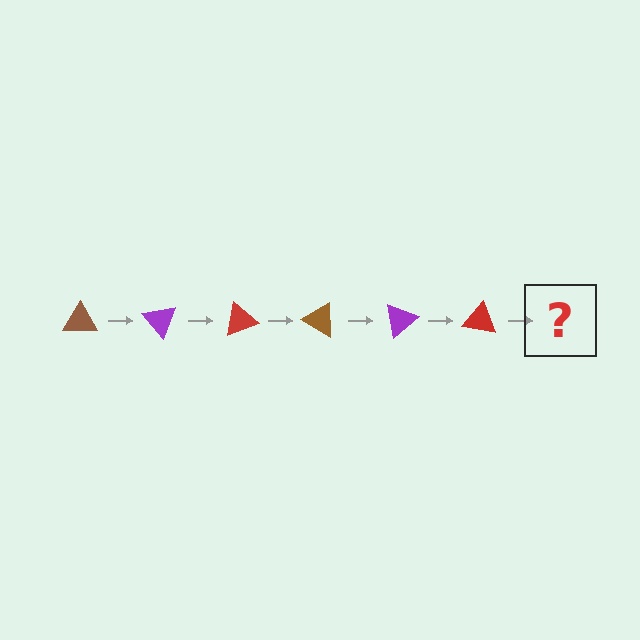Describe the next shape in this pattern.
It should be a brown triangle, rotated 300 degrees from the start.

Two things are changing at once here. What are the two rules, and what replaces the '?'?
The two rules are that it rotates 50 degrees each step and the color cycles through brown, purple, and red. The '?' should be a brown triangle, rotated 300 degrees from the start.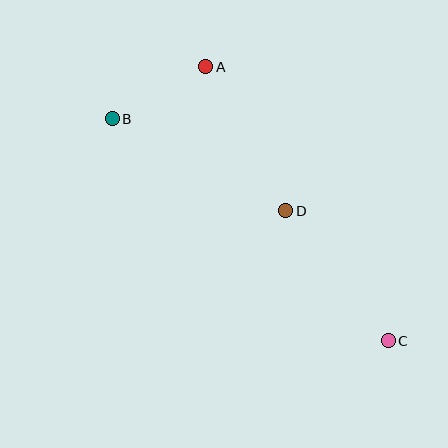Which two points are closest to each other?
Points A and B are closest to each other.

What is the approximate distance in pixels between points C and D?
The distance between C and D is approximately 165 pixels.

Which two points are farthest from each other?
Points B and C are farthest from each other.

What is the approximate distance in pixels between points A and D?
The distance between A and D is approximately 165 pixels.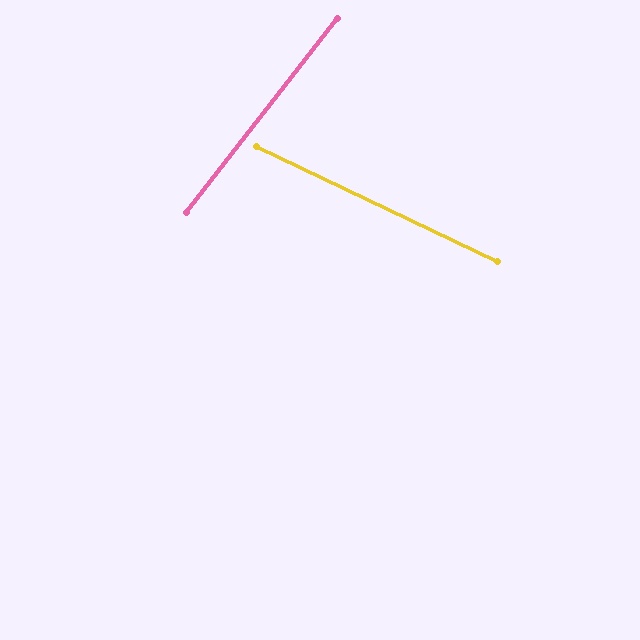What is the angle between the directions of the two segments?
Approximately 78 degrees.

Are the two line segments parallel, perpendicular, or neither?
Neither parallel nor perpendicular — they differ by about 78°.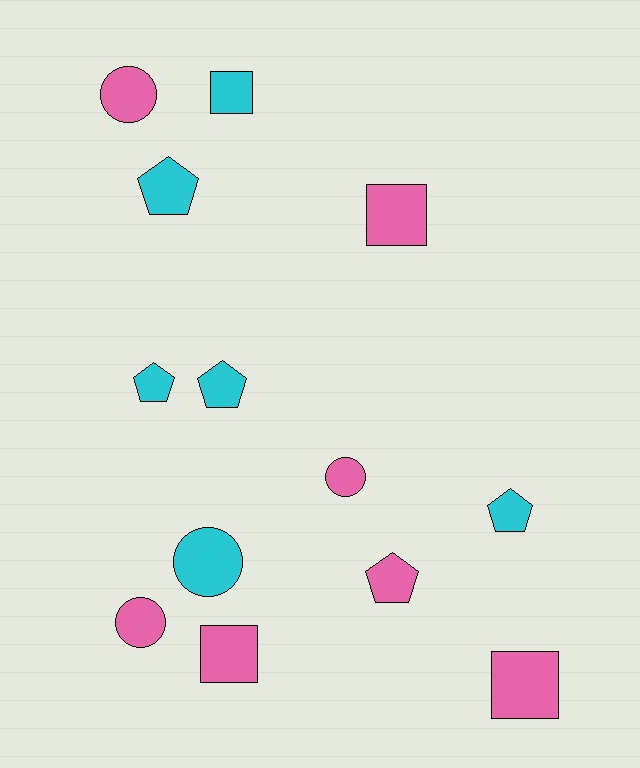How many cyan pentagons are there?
There are 4 cyan pentagons.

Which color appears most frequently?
Pink, with 7 objects.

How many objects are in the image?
There are 13 objects.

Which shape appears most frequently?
Pentagon, with 5 objects.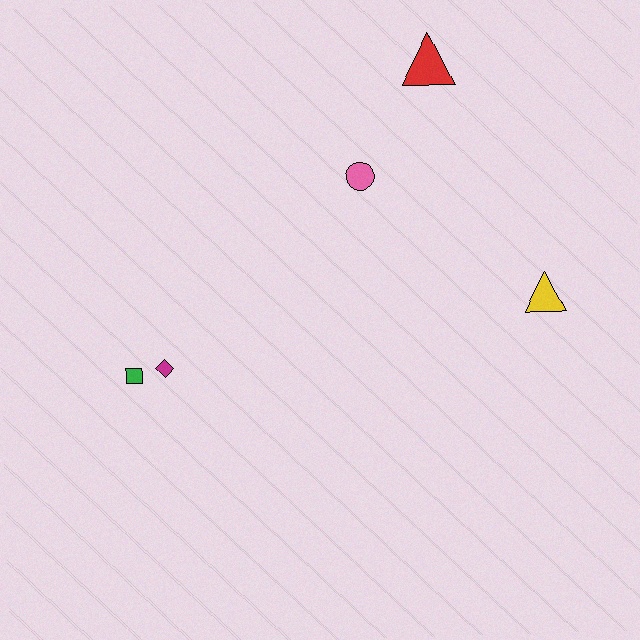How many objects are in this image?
There are 5 objects.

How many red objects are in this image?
There is 1 red object.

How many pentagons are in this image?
There are no pentagons.